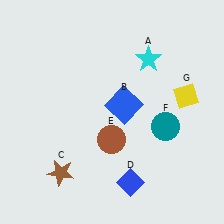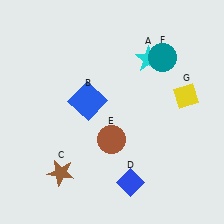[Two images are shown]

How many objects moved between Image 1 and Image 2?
2 objects moved between the two images.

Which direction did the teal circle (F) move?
The teal circle (F) moved up.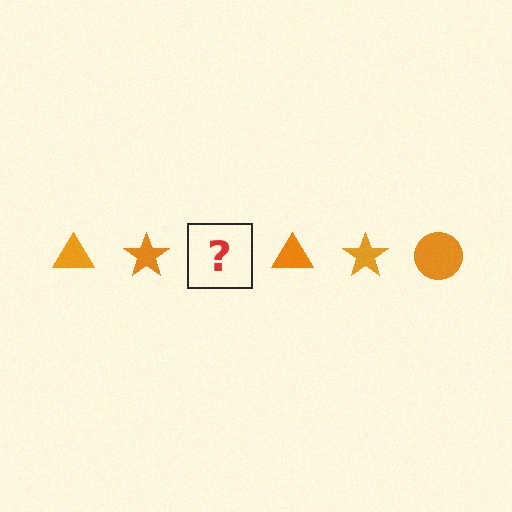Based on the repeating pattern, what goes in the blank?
The blank should be an orange circle.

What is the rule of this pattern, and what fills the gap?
The rule is that the pattern cycles through triangle, star, circle shapes in orange. The gap should be filled with an orange circle.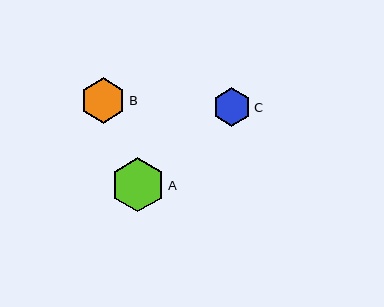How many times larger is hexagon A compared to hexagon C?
Hexagon A is approximately 1.4 times the size of hexagon C.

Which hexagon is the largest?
Hexagon A is the largest with a size of approximately 54 pixels.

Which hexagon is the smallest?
Hexagon C is the smallest with a size of approximately 39 pixels.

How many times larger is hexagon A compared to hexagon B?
Hexagon A is approximately 1.2 times the size of hexagon B.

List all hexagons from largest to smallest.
From largest to smallest: A, B, C.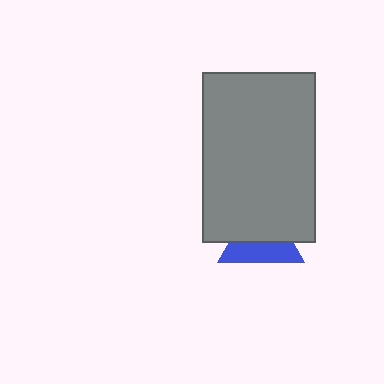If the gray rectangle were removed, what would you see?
You would see the complete blue triangle.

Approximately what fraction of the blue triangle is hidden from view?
Roughly 55% of the blue triangle is hidden behind the gray rectangle.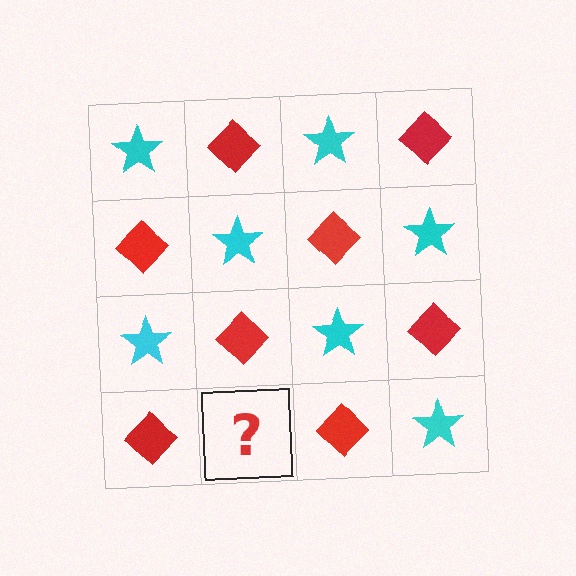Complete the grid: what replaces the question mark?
The question mark should be replaced with a cyan star.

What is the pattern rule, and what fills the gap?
The rule is that it alternates cyan star and red diamond in a checkerboard pattern. The gap should be filled with a cyan star.